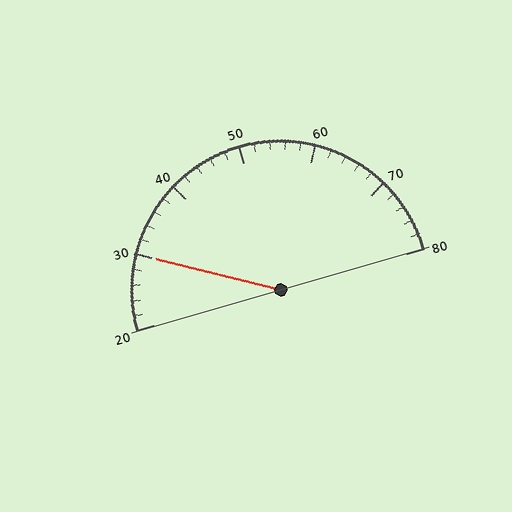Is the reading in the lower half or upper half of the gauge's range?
The reading is in the lower half of the range (20 to 80).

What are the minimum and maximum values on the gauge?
The gauge ranges from 20 to 80.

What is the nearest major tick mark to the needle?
The nearest major tick mark is 30.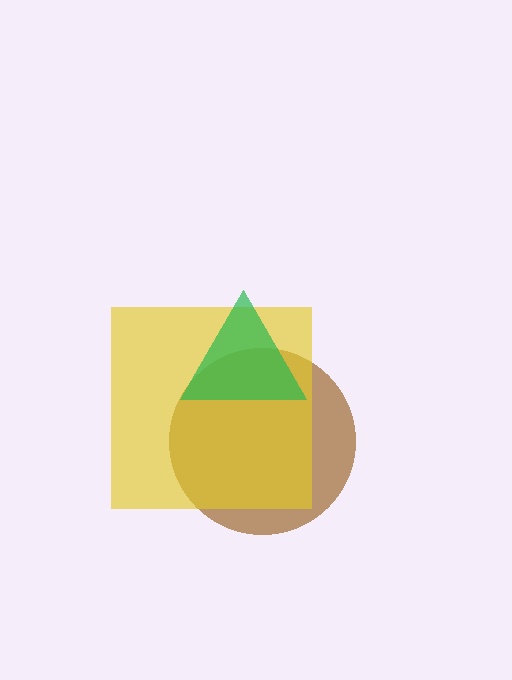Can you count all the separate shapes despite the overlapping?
Yes, there are 3 separate shapes.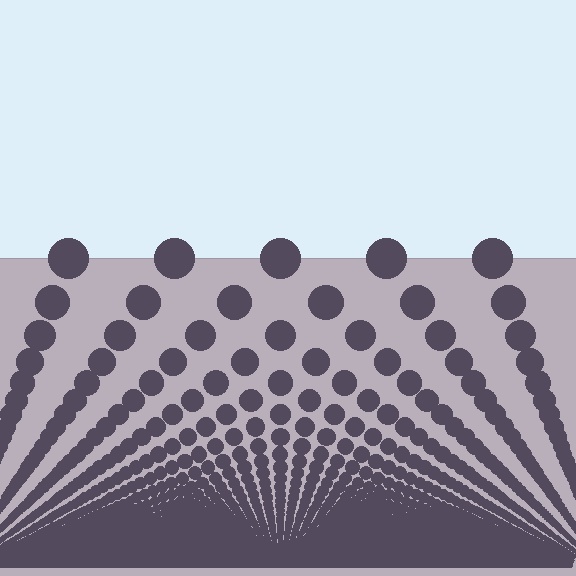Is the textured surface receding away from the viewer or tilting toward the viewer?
The surface appears to tilt toward the viewer. Texture elements get larger and sparser toward the top.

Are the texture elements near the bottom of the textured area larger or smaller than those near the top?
Smaller. The gradient is inverted — elements near the bottom are smaller and denser.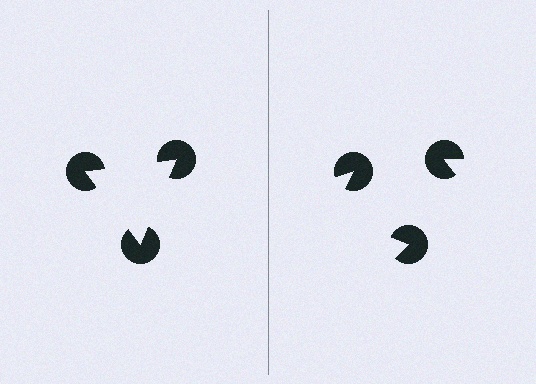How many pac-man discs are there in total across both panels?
6 — 3 on each side.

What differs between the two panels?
The pac-man discs are positioned identically on both sides; only the wedge orientations differ. On the left they align to a triangle; on the right they are misaligned.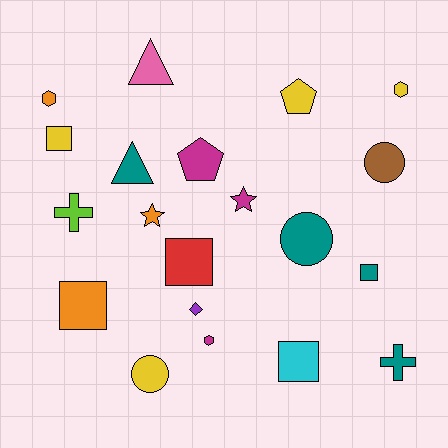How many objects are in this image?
There are 20 objects.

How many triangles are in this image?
There are 2 triangles.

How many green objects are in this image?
There are no green objects.